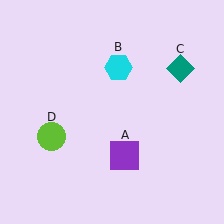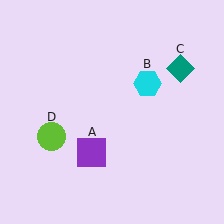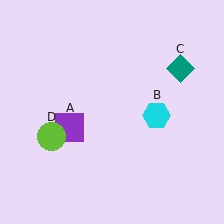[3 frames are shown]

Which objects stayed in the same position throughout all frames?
Teal diamond (object C) and lime circle (object D) remained stationary.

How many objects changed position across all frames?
2 objects changed position: purple square (object A), cyan hexagon (object B).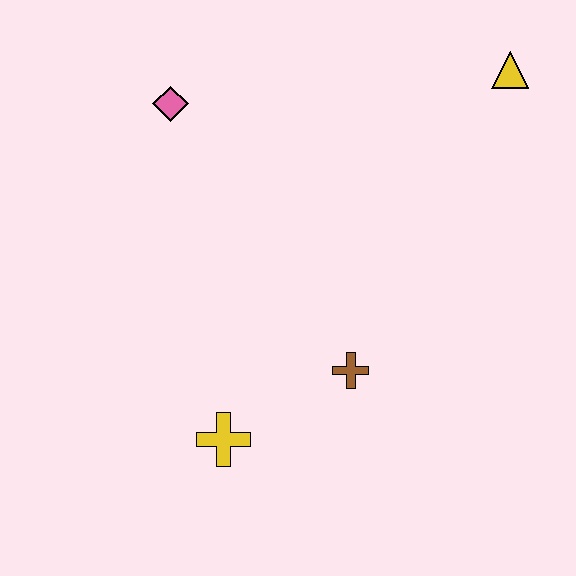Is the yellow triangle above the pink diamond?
Yes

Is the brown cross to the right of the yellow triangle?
No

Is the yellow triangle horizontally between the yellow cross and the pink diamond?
No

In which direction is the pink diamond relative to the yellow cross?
The pink diamond is above the yellow cross.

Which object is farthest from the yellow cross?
The yellow triangle is farthest from the yellow cross.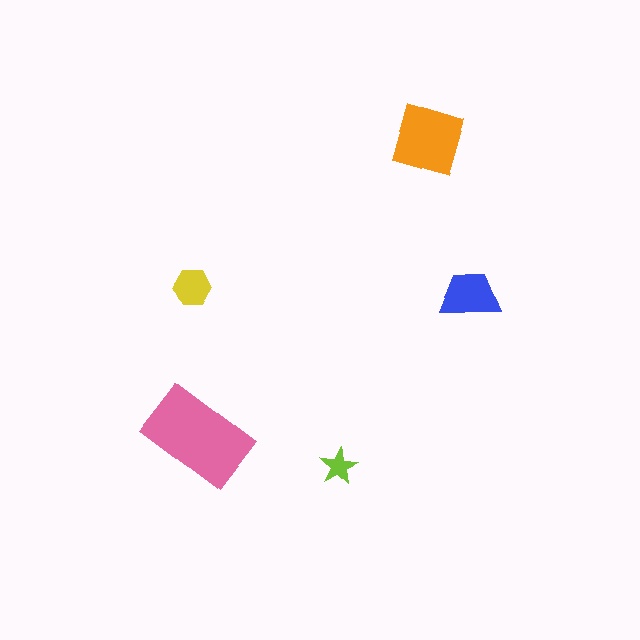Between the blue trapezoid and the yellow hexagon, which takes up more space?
The blue trapezoid.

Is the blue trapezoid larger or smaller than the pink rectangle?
Smaller.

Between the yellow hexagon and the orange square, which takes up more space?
The orange square.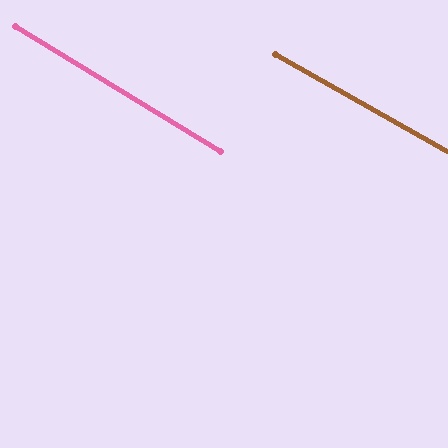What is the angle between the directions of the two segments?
Approximately 2 degrees.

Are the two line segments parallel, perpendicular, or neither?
Parallel — their directions differ by only 1.9°.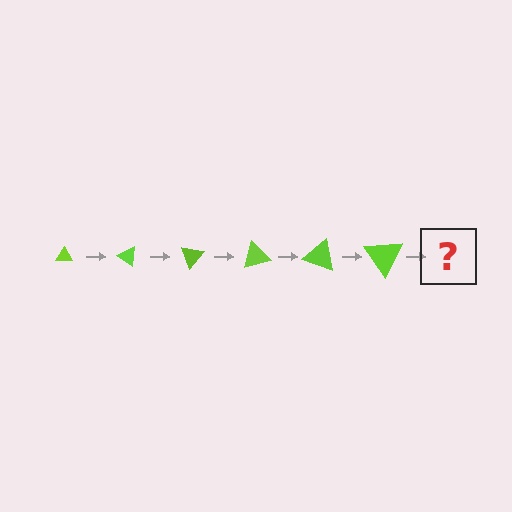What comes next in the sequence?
The next element should be a triangle, larger than the previous one and rotated 210 degrees from the start.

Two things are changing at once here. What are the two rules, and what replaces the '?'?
The two rules are that the triangle grows larger each step and it rotates 35 degrees each step. The '?' should be a triangle, larger than the previous one and rotated 210 degrees from the start.